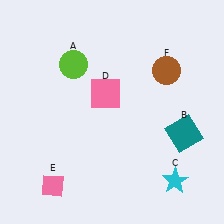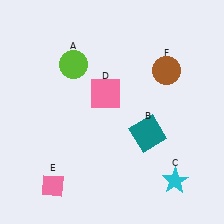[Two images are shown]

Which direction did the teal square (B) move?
The teal square (B) moved left.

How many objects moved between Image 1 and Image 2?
1 object moved between the two images.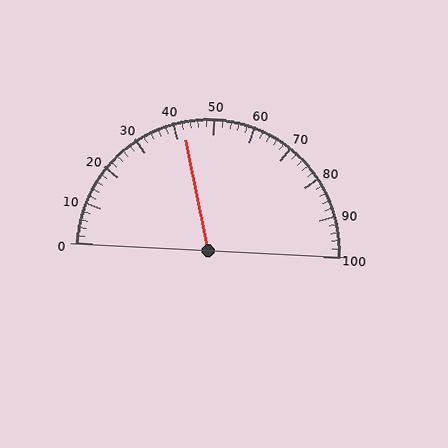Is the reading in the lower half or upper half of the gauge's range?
The reading is in the lower half of the range (0 to 100).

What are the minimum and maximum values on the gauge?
The gauge ranges from 0 to 100.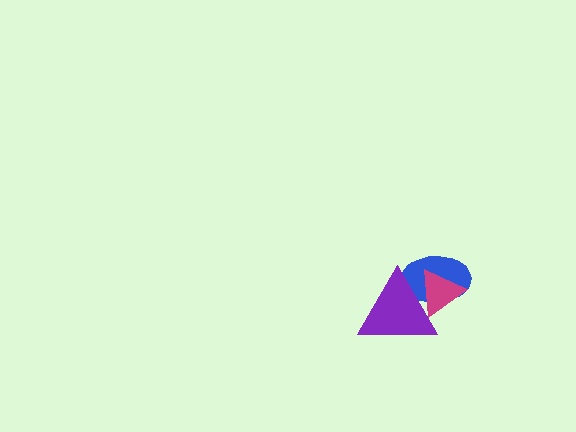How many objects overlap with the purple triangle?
2 objects overlap with the purple triangle.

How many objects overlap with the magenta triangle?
2 objects overlap with the magenta triangle.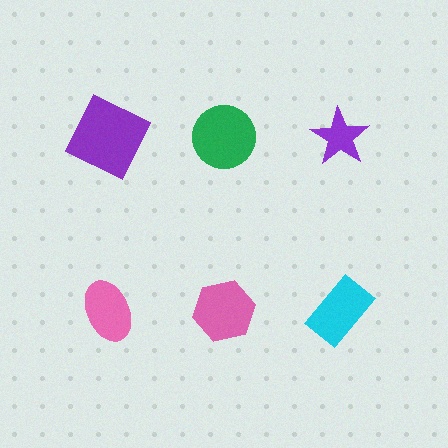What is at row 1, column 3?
A purple star.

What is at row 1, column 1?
A purple square.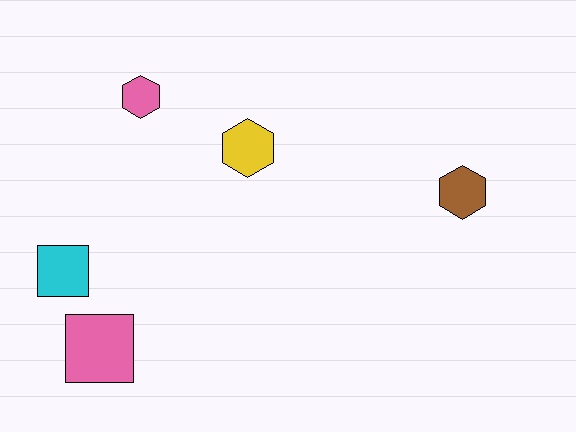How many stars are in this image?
There are no stars.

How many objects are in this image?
There are 5 objects.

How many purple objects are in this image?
There are no purple objects.